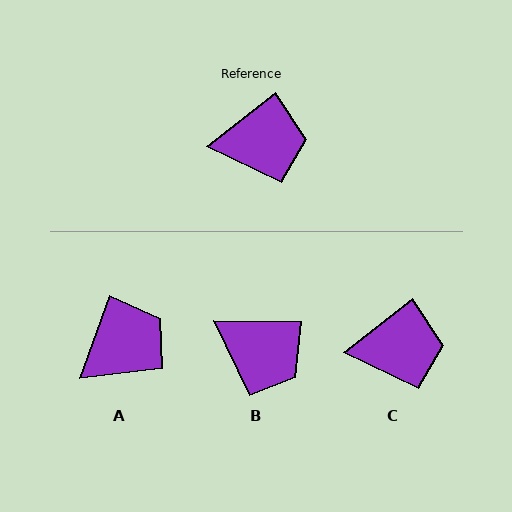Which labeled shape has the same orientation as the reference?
C.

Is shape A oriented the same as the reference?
No, it is off by about 32 degrees.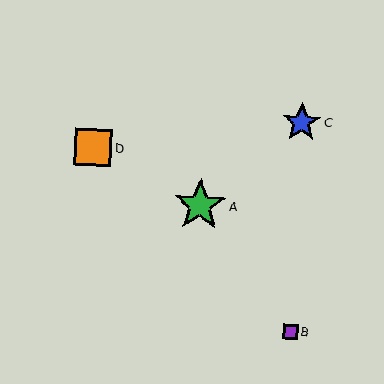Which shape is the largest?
The green star (labeled A) is the largest.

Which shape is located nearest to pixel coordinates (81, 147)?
The orange square (labeled D) at (93, 147) is nearest to that location.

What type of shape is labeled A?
Shape A is a green star.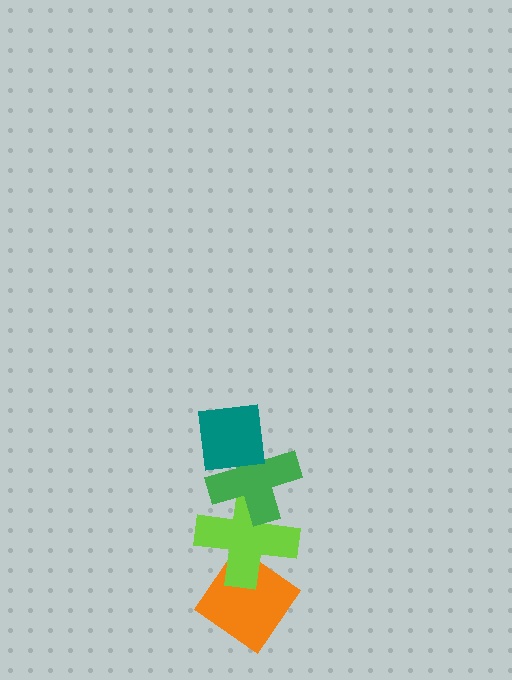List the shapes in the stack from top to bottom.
From top to bottom: the teal square, the green cross, the lime cross, the orange diamond.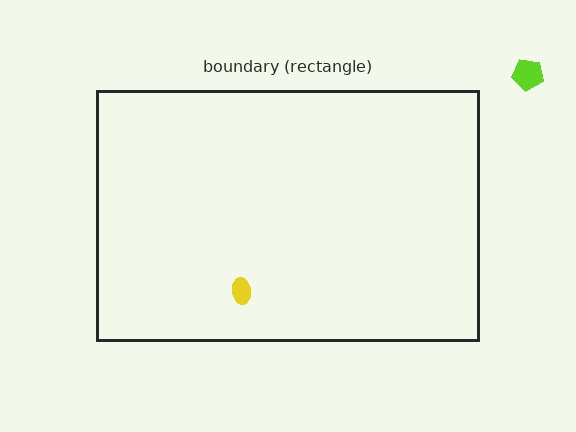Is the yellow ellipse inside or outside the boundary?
Inside.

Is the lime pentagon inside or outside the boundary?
Outside.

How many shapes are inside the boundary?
1 inside, 1 outside.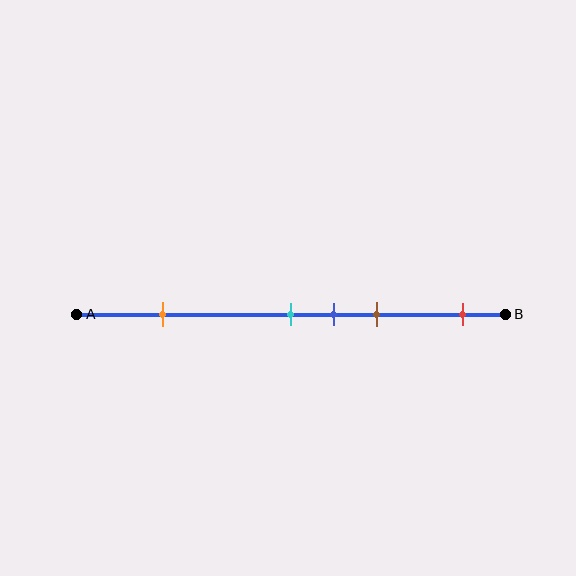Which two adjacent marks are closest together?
The cyan and blue marks are the closest adjacent pair.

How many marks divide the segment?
There are 5 marks dividing the segment.